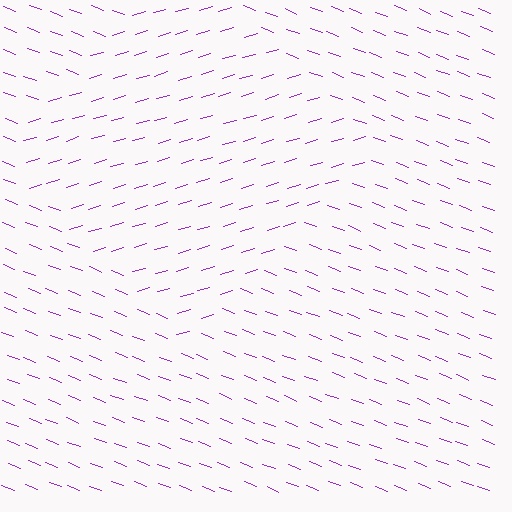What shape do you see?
I see a diamond.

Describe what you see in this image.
The image is filled with small purple line segments. A diamond region in the image has lines oriented differently from the surrounding lines, creating a visible texture boundary.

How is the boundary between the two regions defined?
The boundary is defined purely by a change in line orientation (approximately 38 degrees difference). All lines are the same color and thickness.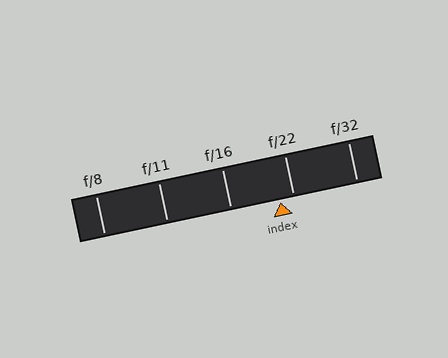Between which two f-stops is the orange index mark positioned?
The index mark is between f/16 and f/22.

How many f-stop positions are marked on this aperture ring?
There are 5 f-stop positions marked.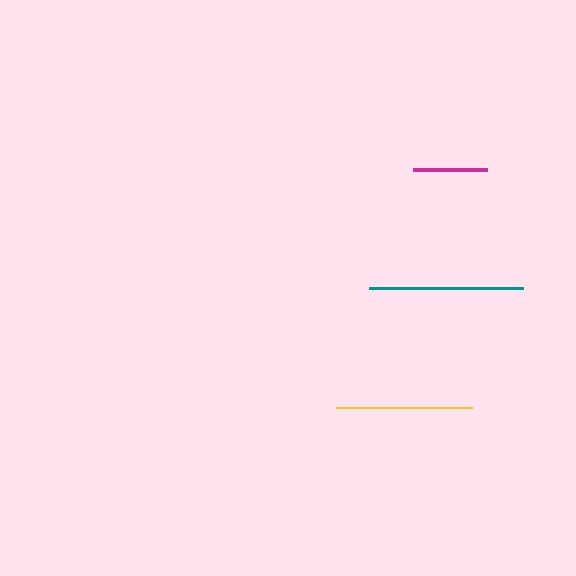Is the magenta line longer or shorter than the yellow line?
The yellow line is longer than the magenta line.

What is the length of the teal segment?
The teal segment is approximately 154 pixels long.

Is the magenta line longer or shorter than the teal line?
The teal line is longer than the magenta line.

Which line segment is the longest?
The teal line is the longest at approximately 154 pixels.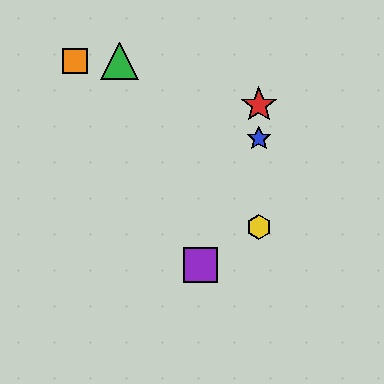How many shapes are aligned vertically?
3 shapes (the red star, the blue star, the yellow hexagon) are aligned vertically.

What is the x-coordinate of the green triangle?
The green triangle is at x≈119.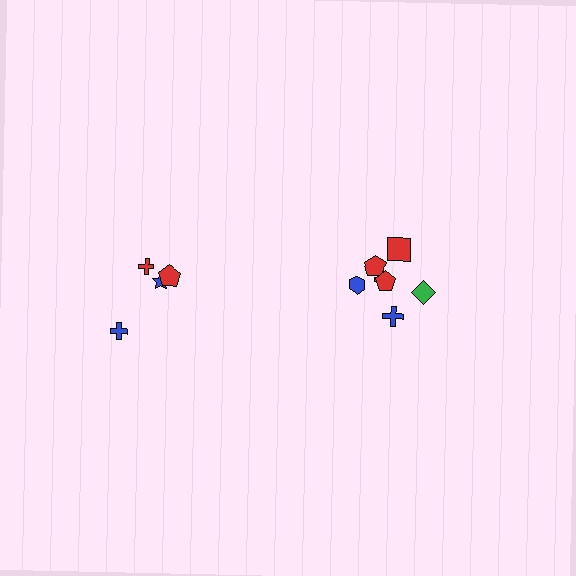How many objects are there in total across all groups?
There are 11 objects.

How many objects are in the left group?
There are 4 objects.